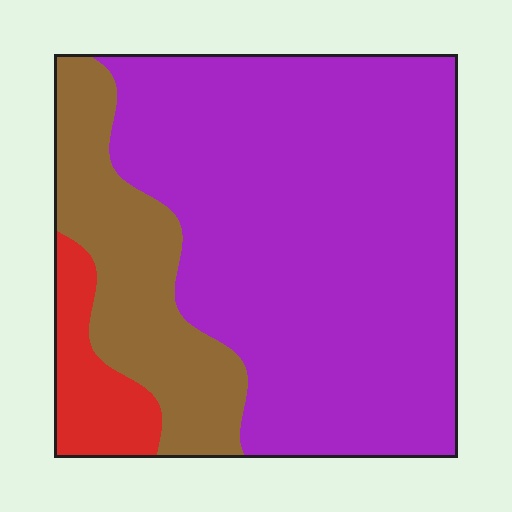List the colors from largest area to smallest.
From largest to smallest: purple, brown, red.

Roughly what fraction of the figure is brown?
Brown takes up less than a quarter of the figure.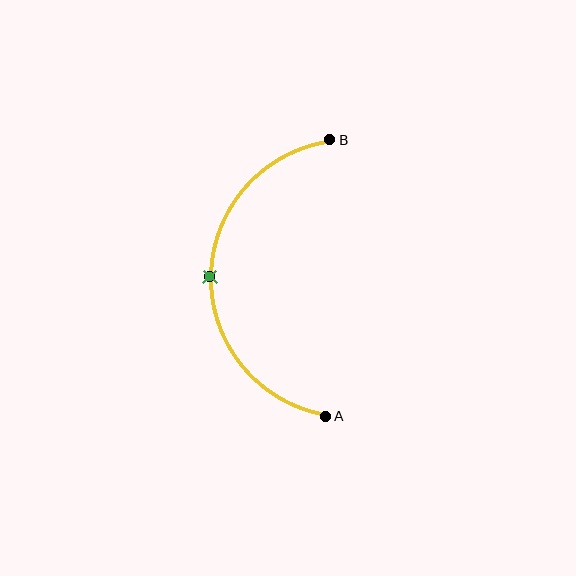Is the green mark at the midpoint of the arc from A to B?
Yes. The green mark lies on the arc at equal arc-length from both A and B — it is the arc midpoint.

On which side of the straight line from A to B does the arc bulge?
The arc bulges to the left of the straight line connecting A and B.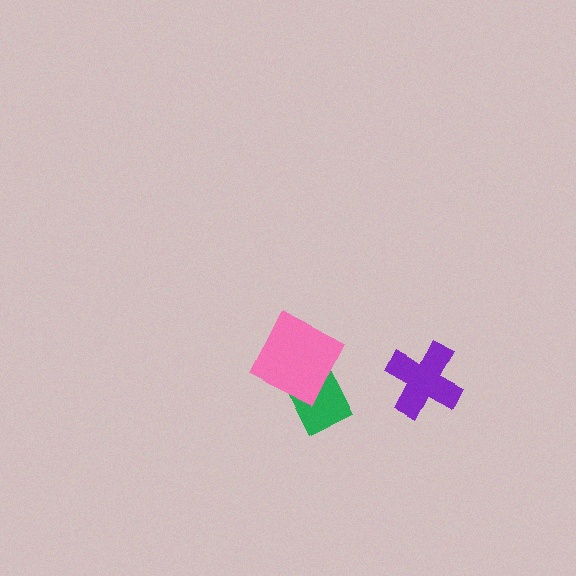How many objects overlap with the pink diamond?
1 object overlaps with the pink diamond.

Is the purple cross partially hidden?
No, no other shape covers it.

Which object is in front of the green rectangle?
The pink diamond is in front of the green rectangle.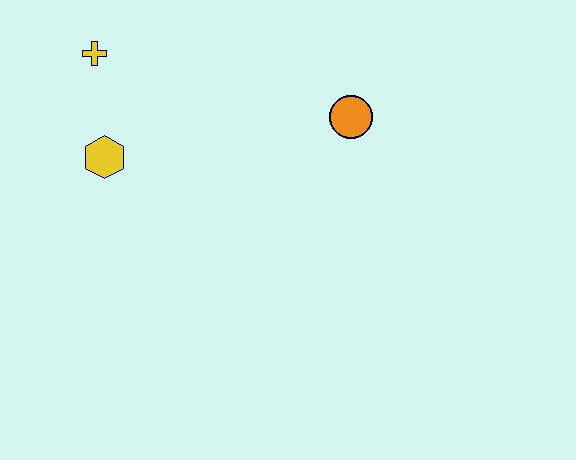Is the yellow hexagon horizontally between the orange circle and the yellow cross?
Yes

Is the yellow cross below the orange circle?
No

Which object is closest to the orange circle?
The yellow hexagon is closest to the orange circle.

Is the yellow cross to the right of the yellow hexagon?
No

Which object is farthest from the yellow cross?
The orange circle is farthest from the yellow cross.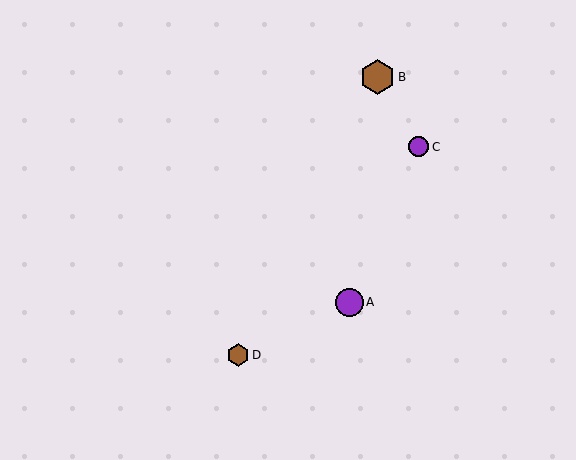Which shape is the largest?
The brown hexagon (labeled B) is the largest.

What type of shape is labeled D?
Shape D is a brown hexagon.